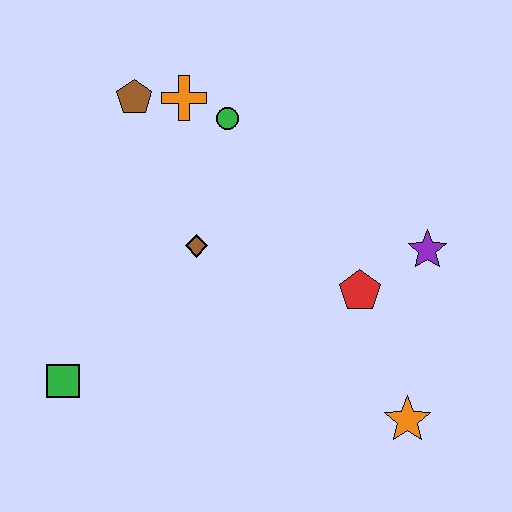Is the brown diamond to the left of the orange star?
Yes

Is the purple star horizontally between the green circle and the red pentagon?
No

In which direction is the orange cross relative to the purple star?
The orange cross is to the left of the purple star.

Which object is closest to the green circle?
The orange cross is closest to the green circle.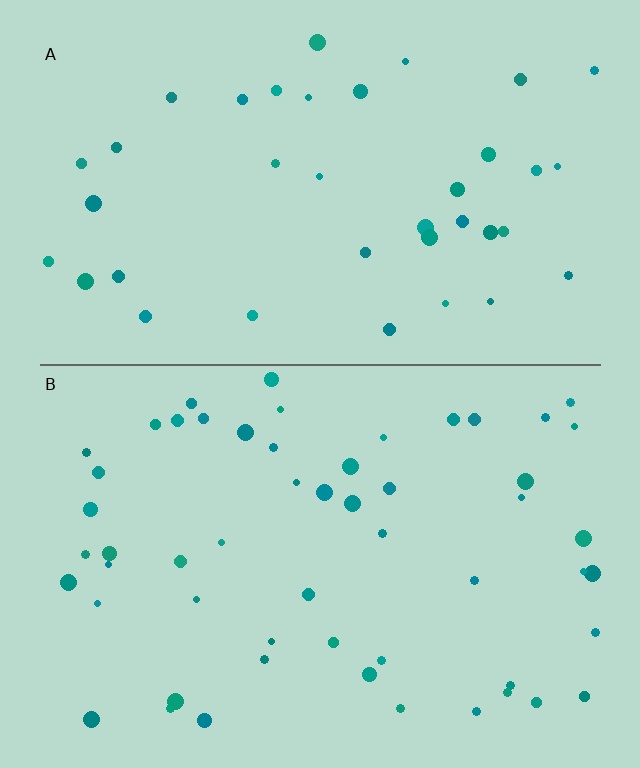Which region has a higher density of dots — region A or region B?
B (the bottom).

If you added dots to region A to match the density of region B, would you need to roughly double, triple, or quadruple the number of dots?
Approximately double.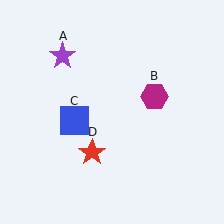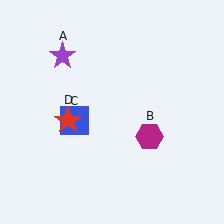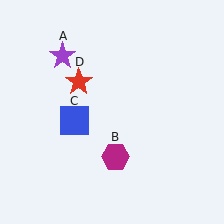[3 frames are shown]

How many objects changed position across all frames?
2 objects changed position: magenta hexagon (object B), red star (object D).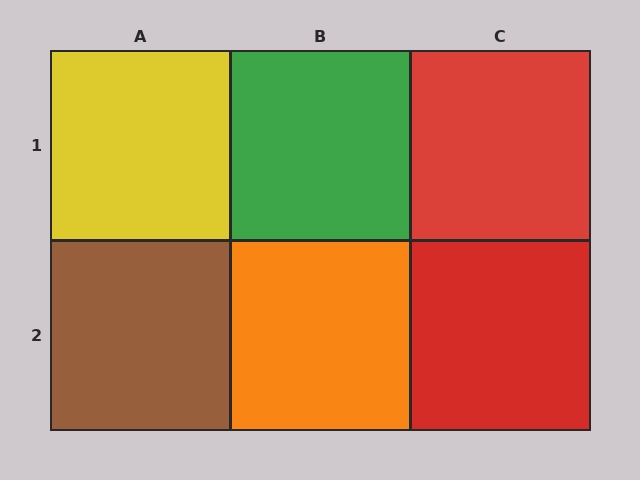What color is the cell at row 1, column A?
Yellow.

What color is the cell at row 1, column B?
Green.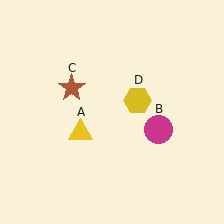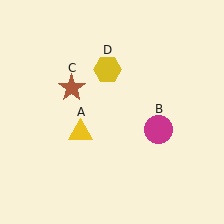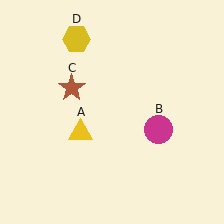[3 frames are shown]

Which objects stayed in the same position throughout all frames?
Yellow triangle (object A) and magenta circle (object B) and brown star (object C) remained stationary.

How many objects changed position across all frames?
1 object changed position: yellow hexagon (object D).